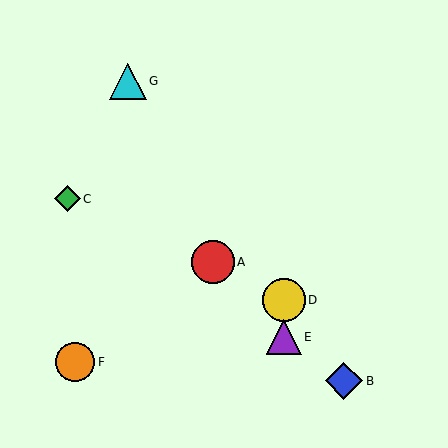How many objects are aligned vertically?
2 objects (D, E) are aligned vertically.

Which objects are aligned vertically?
Objects D, E are aligned vertically.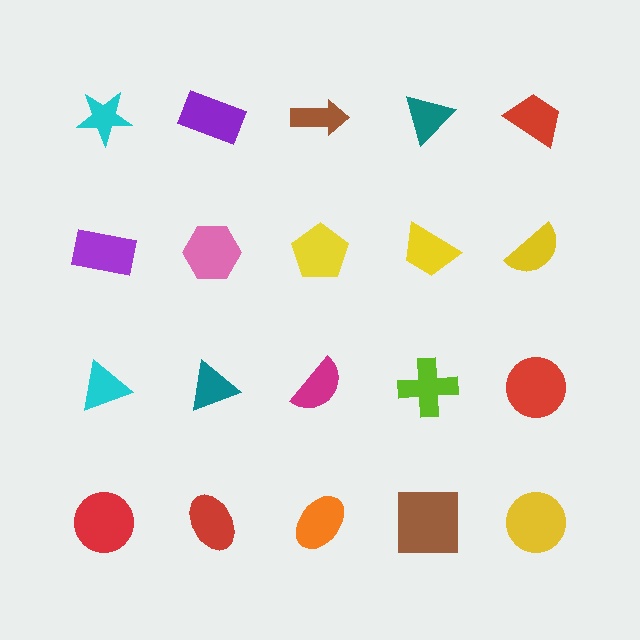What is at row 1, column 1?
A cyan star.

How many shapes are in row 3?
5 shapes.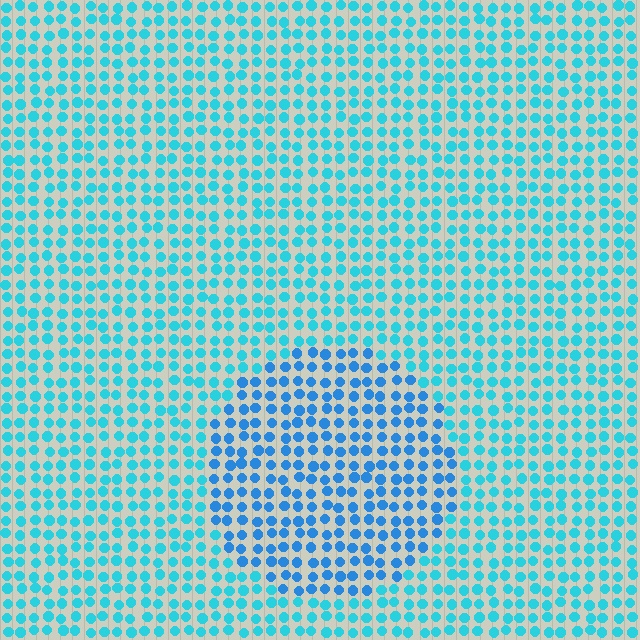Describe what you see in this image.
The image is filled with small cyan elements in a uniform arrangement. A circle-shaped region is visible where the elements are tinted to a slightly different hue, forming a subtle color boundary.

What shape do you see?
I see a circle.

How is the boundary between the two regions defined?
The boundary is defined purely by a slight shift in hue (about 24 degrees). Spacing, size, and orientation are identical on both sides.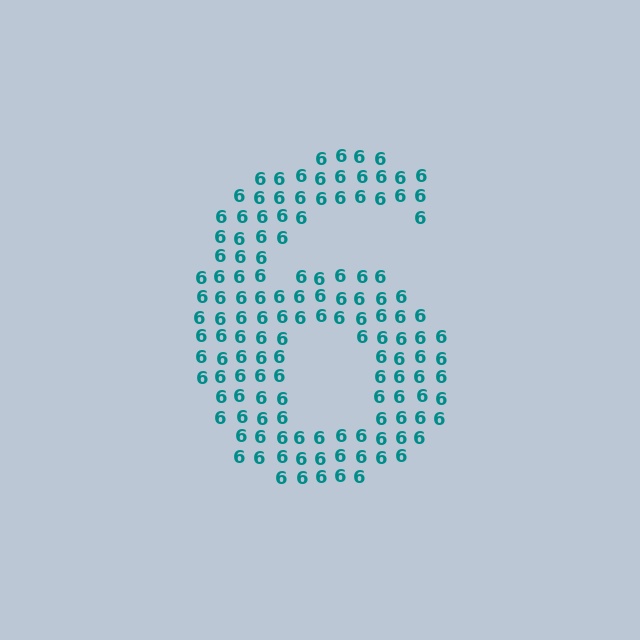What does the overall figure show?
The overall figure shows the digit 6.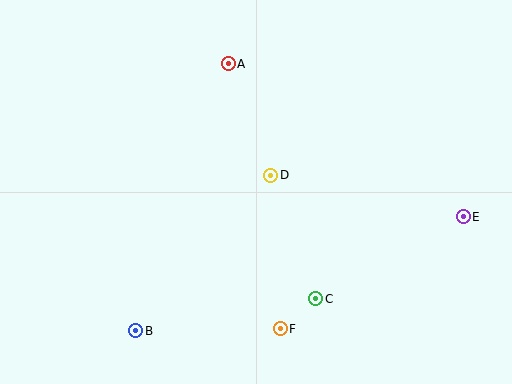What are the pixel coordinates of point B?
Point B is at (136, 331).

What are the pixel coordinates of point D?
Point D is at (271, 175).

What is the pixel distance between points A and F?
The distance between A and F is 270 pixels.